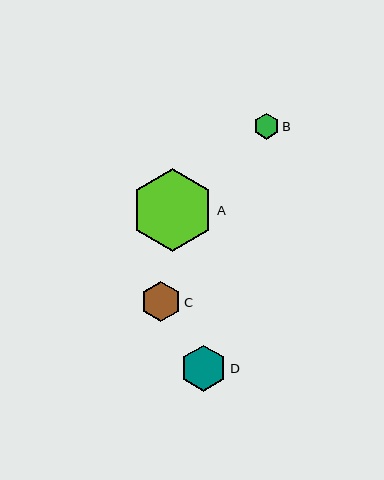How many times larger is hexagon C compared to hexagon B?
Hexagon C is approximately 1.5 times the size of hexagon B.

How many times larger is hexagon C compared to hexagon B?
Hexagon C is approximately 1.5 times the size of hexagon B.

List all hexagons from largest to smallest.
From largest to smallest: A, D, C, B.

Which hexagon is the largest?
Hexagon A is the largest with a size of approximately 83 pixels.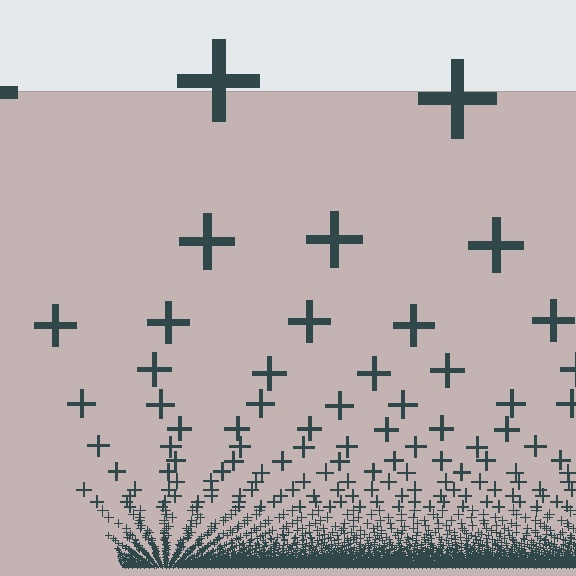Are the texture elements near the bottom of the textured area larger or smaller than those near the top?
Smaller. The gradient is inverted — elements near the bottom are smaller and denser.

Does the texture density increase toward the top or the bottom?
Density increases toward the bottom.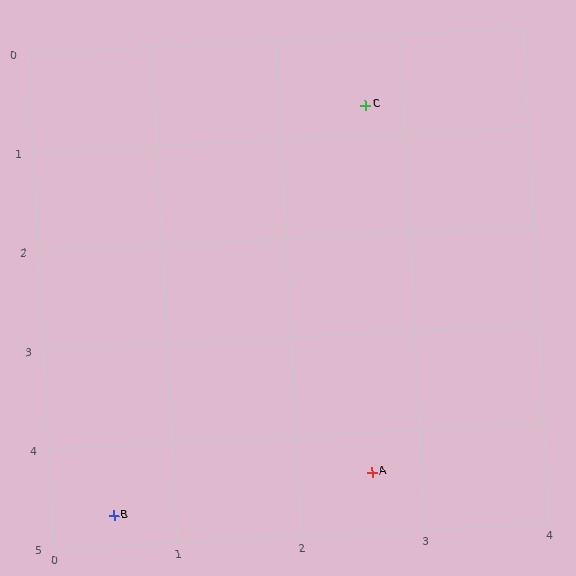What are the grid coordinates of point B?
Point B is at approximately (0.5, 4.7).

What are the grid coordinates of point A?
Point A is at approximately (2.6, 4.4).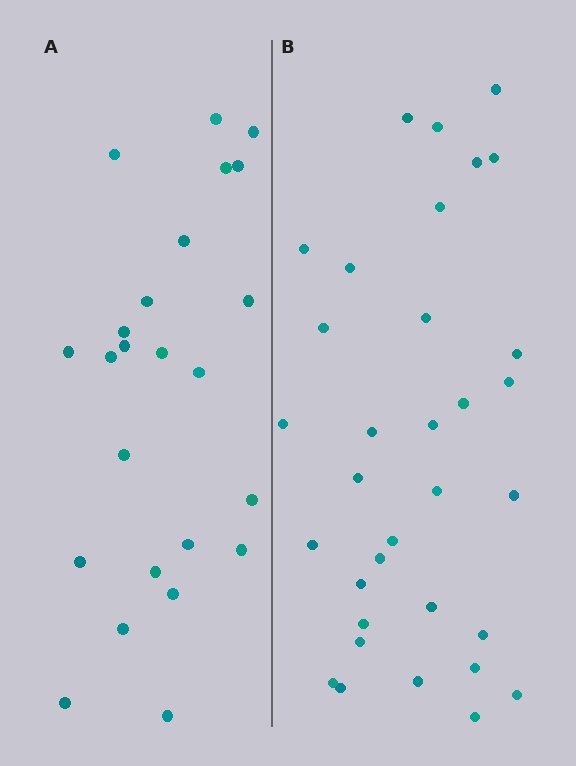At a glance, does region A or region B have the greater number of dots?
Region B (the right region) has more dots.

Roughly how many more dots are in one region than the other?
Region B has roughly 8 or so more dots than region A.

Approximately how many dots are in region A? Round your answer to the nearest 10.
About 20 dots. (The exact count is 24, which rounds to 20.)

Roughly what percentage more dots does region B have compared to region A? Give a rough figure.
About 40% more.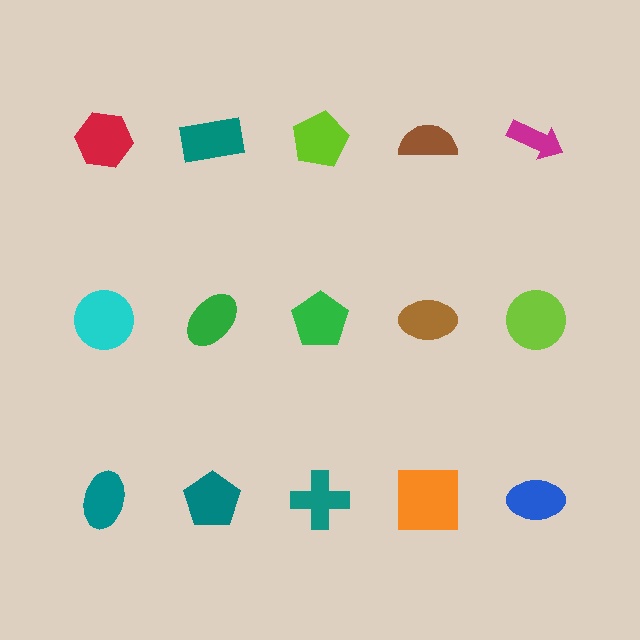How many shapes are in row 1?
5 shapes.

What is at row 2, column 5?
A lime circle.